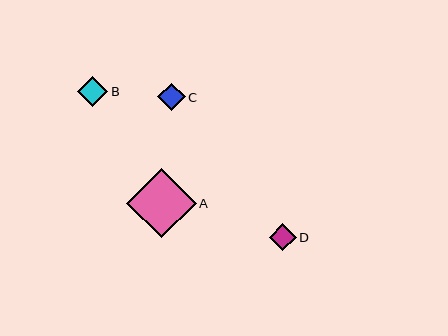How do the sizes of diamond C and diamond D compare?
Diamond C and diamond D are approximately the same size.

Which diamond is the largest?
Diamond A is the largest with a size of approximately 69 pixels.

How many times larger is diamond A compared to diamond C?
Diamond A is approximately 2.5 times the size of diamond C.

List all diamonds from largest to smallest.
From largest to smallest: A, B, C, D.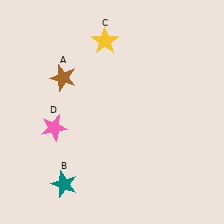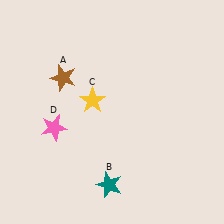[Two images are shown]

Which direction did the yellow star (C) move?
The yellow star (C) moved down.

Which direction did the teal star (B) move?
The teal star (B) moved right.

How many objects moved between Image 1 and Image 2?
2 objects moved between the two images.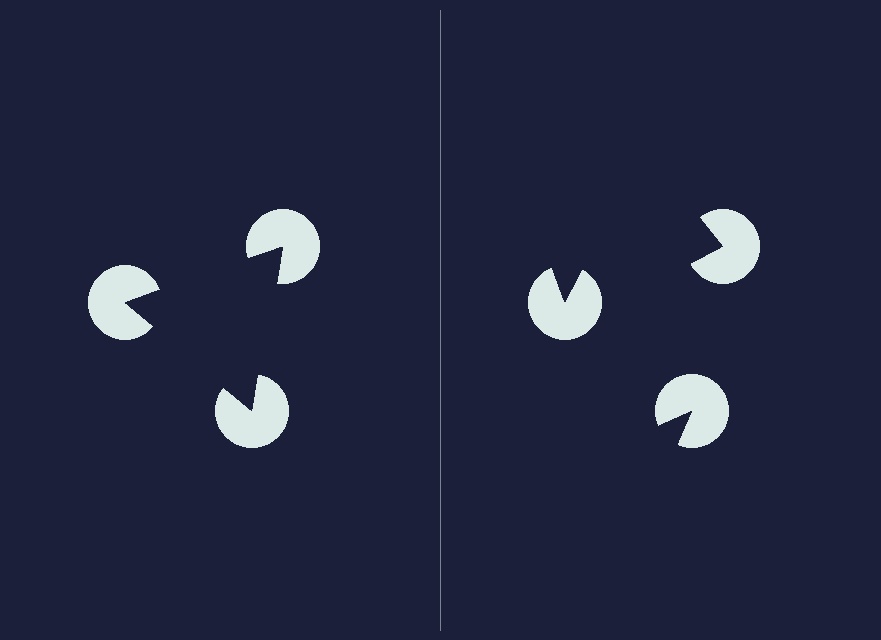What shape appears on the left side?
An illusory triangle.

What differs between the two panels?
The pac-man discs are positioned identically on both sides; only the wedge orientations differ. On the left they align to a triangle; on the right they are misaligned.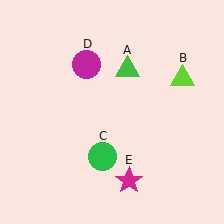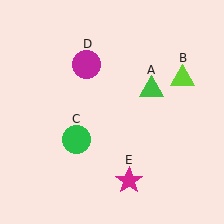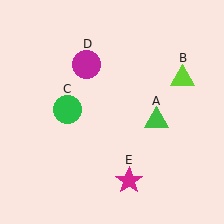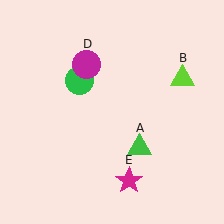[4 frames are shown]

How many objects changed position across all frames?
2 objects changed position: green triangle (object A), green circle (object C).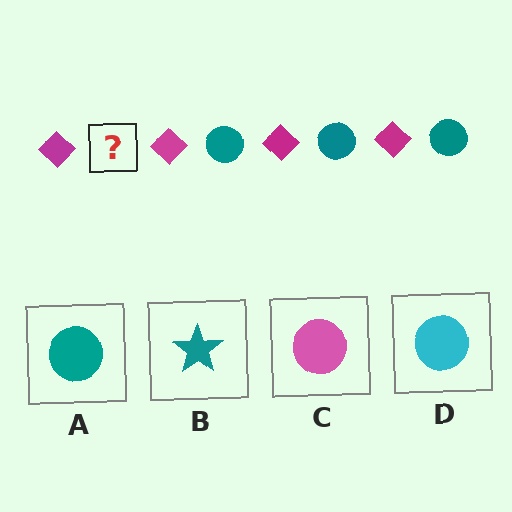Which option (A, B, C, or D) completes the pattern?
A.